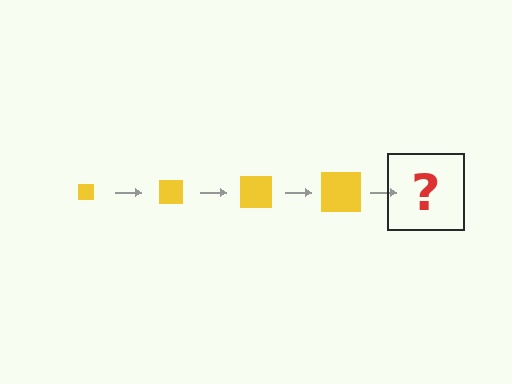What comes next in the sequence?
The next element should be a yellow square, larger than the previous one.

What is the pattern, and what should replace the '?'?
The pattern is that the square gets progressively larger each step. The '?' should be a yellow square, larger than the previous one.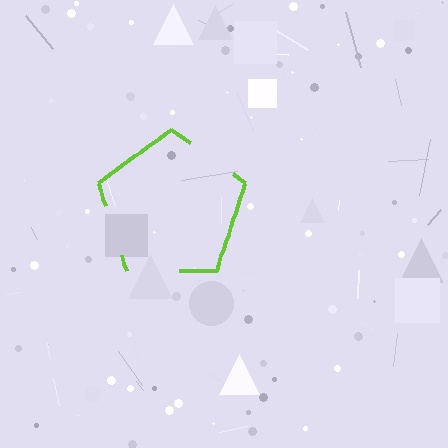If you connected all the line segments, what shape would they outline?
They would outline a pentagon.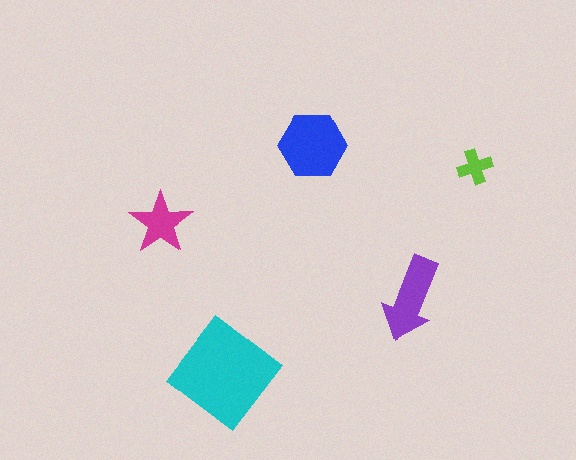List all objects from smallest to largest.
The lime cross, the magenta star, the purple arrow, the blue hexagon, the cyan diamond.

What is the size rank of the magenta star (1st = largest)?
4th.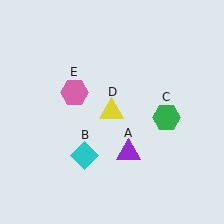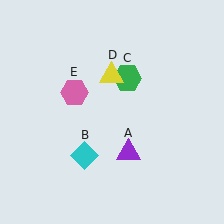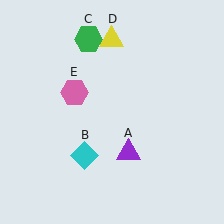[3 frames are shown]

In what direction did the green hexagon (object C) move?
The green hexagon (object C) moved up and to the left.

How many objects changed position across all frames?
2 objects changed position: green hexagon (object C), yellow triangle (object D).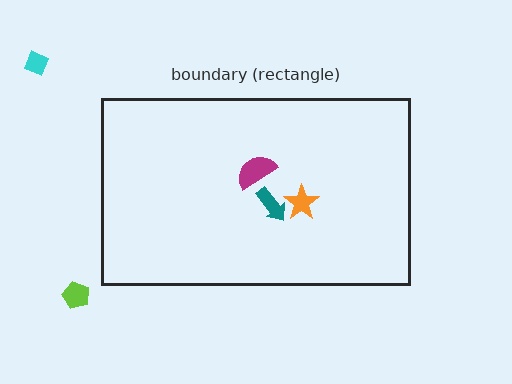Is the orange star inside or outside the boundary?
Inside.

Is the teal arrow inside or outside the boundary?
Inside.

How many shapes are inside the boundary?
3 inside, 2 outside.